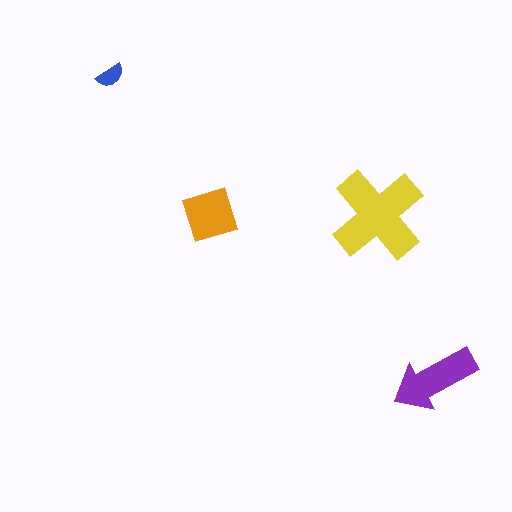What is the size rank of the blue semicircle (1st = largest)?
4th.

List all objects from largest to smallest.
The yellow cross, the purple arrow, the orange square, the blue semicircle.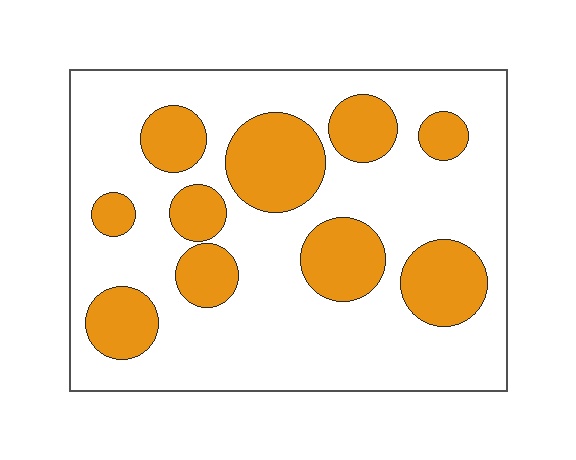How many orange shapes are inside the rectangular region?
10.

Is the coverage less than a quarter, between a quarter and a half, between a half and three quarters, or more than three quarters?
Between a quarter and a half.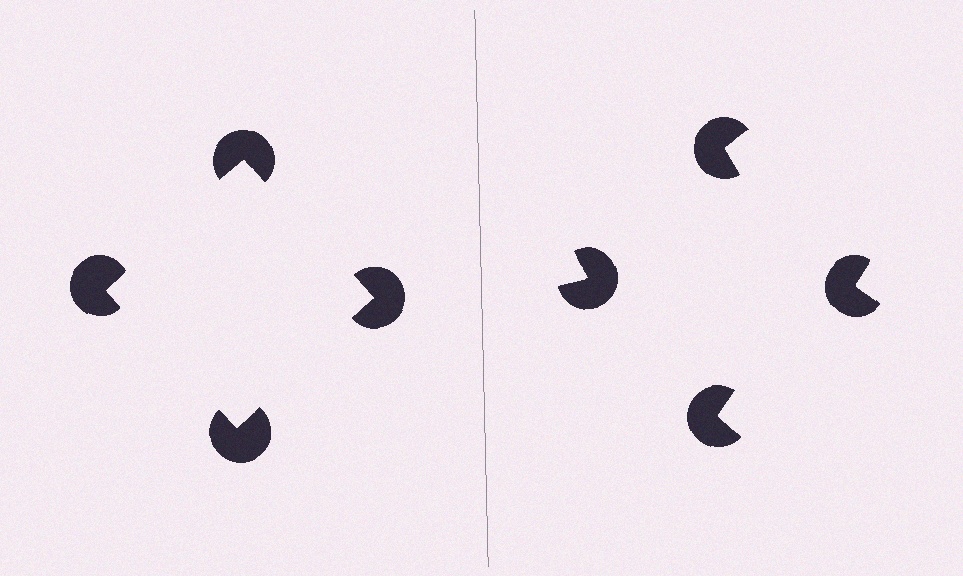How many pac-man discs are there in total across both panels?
8 — 4 on each side.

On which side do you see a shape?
An illusory square appears on the left side. On the right side the wedge cuts are rotated, so no coherent shape forms.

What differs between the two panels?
The pac-man discs are positioned identically on both sides; only the wedge orientations differ. On the left they align to a square; on the right they are misaligned.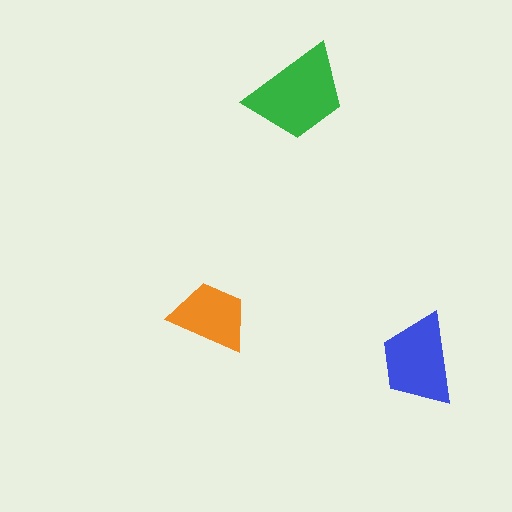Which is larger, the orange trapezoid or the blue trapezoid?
The blue one.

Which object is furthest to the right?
The blue trapezoid is rightmost.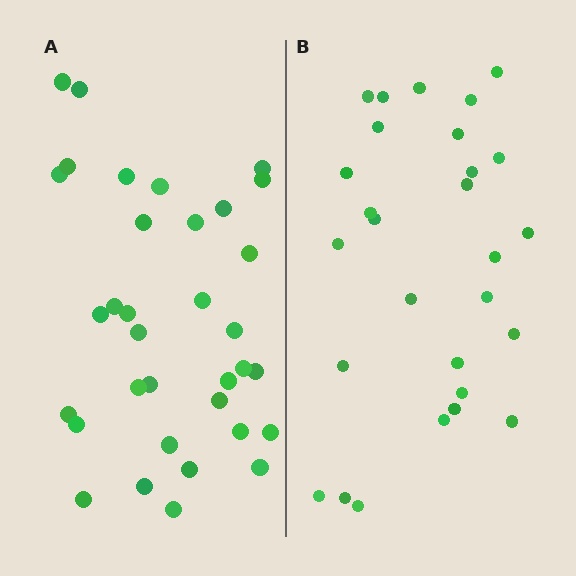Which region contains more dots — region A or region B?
Region A (the left region) has more dots.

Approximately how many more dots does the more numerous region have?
Region A has about 6 more dots than region B.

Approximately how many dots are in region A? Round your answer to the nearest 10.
About 30 dots. (The exact count is 34, which rounds to 30.)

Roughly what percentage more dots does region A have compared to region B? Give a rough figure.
About 20% more.